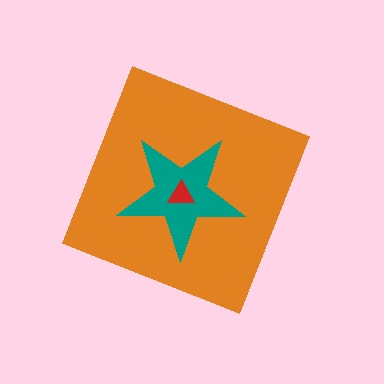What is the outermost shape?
The orange diamond.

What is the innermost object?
The red triangle.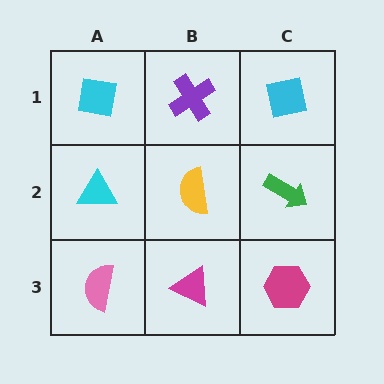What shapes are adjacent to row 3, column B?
A yellow semicircle (row 2, column B), a pink semicircle (row 3, column A), a magenta hexagon (row 3, column C).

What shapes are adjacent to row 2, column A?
A cyan square (row 1, column A), a pink semicircle (row 3, column A), a yellow semicircle (row 2, column B).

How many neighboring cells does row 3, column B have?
3.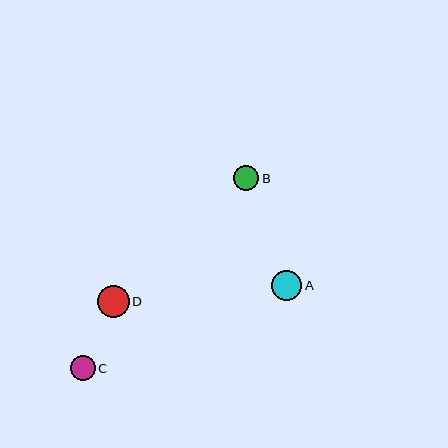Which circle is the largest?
Circle D is the largest with a size of approximately 32 pixels.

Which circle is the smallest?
Circle C is the smallest with a size of approximately 25 pixels.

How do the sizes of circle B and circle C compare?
Circle B and circle C are approximately the same size.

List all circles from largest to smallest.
From largest to smallest: D, A, B, C.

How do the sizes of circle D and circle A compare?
Circle D and circle A are approximately the same size.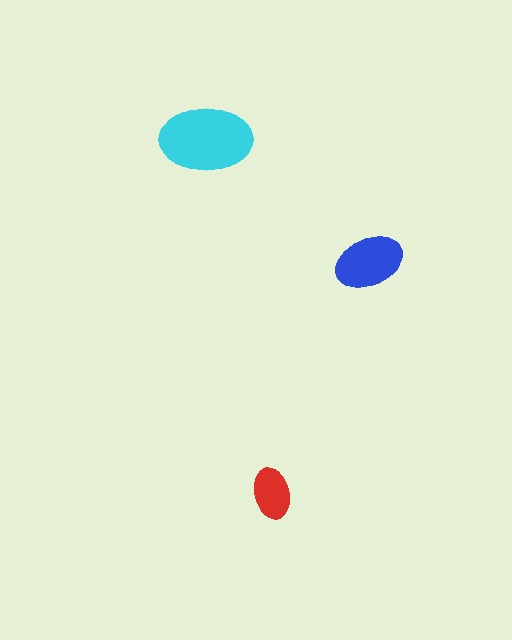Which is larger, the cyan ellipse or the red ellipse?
The cyan one.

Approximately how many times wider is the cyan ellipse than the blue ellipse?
About 1.5 times wider.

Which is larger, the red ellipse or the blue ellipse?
The blue one.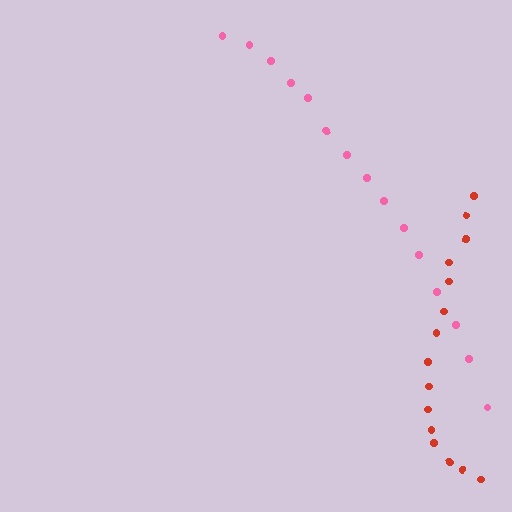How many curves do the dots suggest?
There are 2 distinct paths.